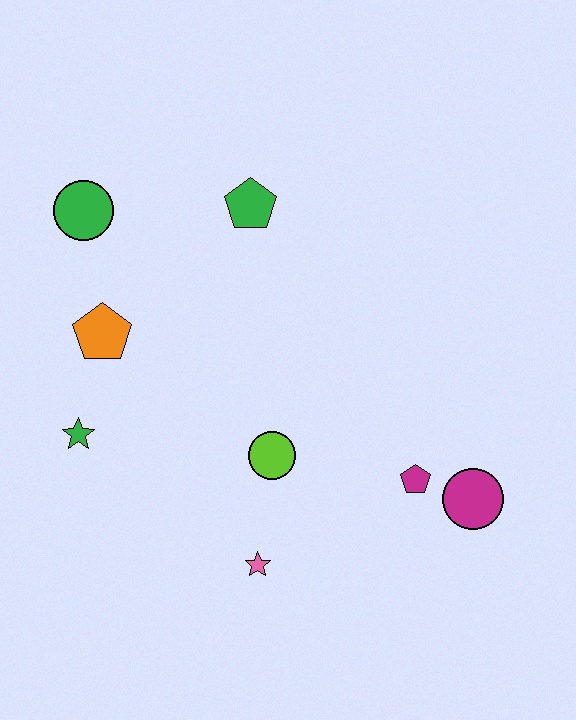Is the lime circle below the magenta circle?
No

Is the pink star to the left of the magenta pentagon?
Yes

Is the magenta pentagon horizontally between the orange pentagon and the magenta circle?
Yes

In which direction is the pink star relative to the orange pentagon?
The pink star is below the orange pentagon.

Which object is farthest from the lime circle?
The green circle is farthest from the lime circle.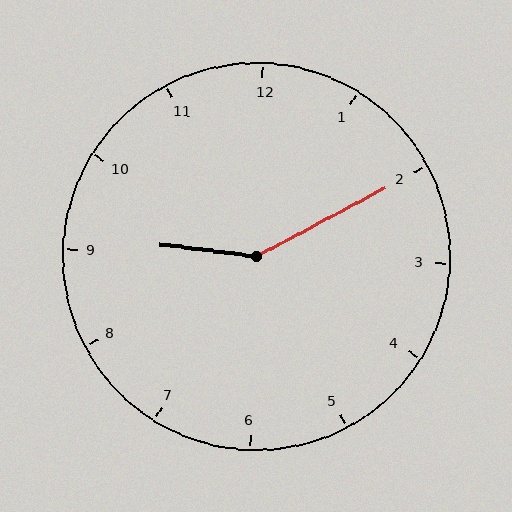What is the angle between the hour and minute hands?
Approximately 145 degrees.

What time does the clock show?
9:10.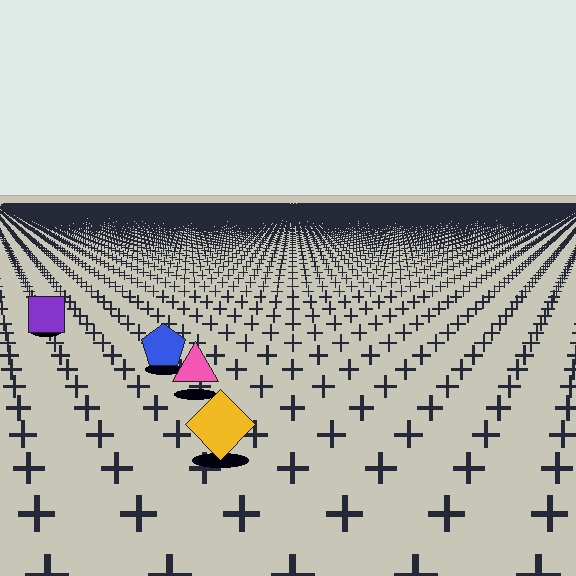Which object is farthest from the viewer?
The purple square is farthest from the viewer. It appears smaller and the ground texture around it is denser.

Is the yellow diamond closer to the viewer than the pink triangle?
Yes. The yellow diamond is closer — you can tell from the texture gradient: the ground texture is coarser near it.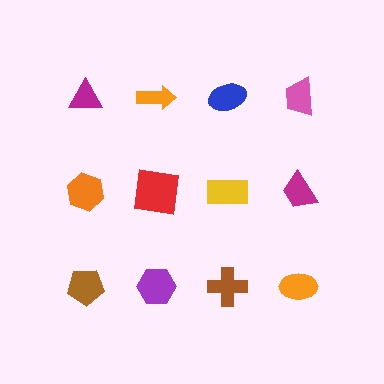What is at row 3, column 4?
An orange ellipse.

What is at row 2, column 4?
A magenta trapezoid.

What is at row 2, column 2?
A red square.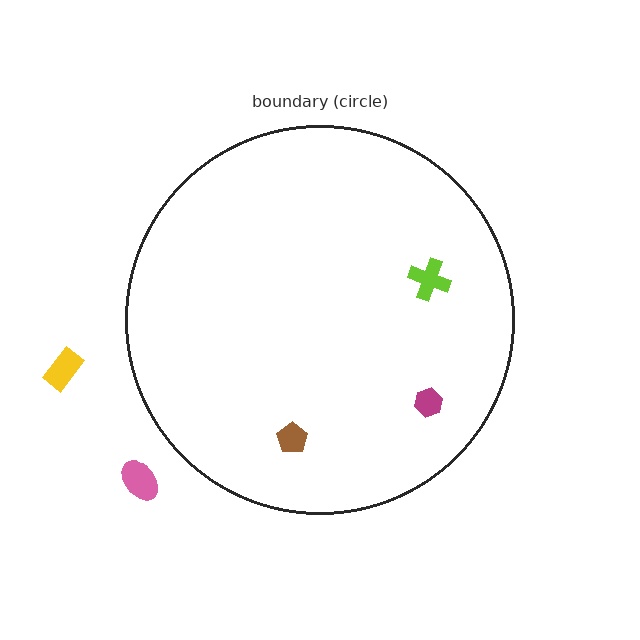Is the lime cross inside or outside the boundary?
Inside.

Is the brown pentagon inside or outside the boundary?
Inside.